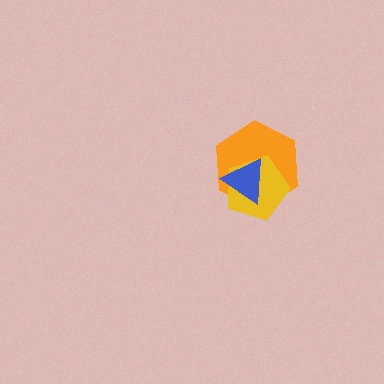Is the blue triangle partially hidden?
No, no other shape covers it.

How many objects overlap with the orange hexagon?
2 objects overlap with the orange hexagon.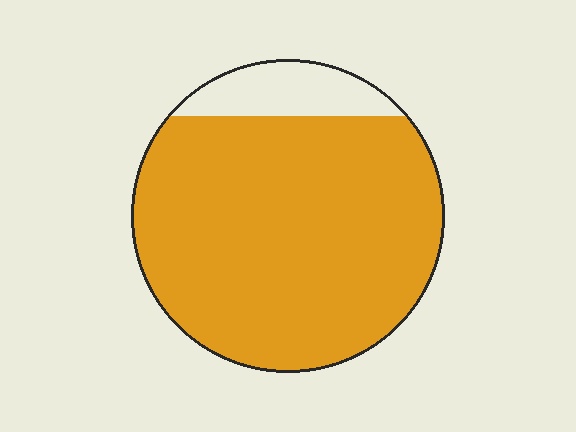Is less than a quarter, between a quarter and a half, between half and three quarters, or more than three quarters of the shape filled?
More than three quarters.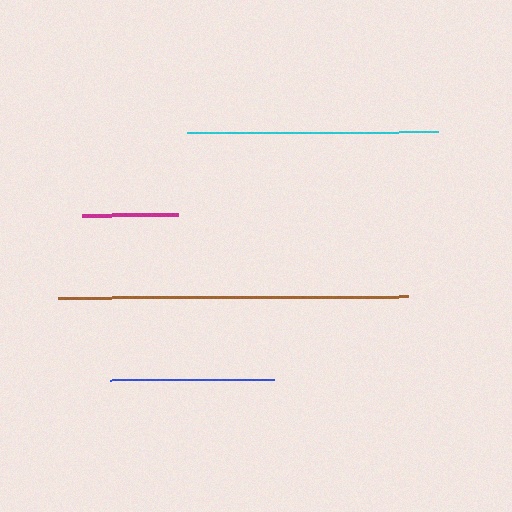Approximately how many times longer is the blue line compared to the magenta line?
The blue line is approximately 1.7 times the length of the magenta line.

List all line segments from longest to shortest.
From longest to shortest: brown, cyan, blue, magenta.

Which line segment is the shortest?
The magenta line is the shortest at approximately 96 pixels.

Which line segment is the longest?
The brown line is the longest at approximately 349 pixels.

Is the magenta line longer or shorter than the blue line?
The blue line is longer than the magenta line.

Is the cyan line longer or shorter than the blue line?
The cyan line is longer than the blue line.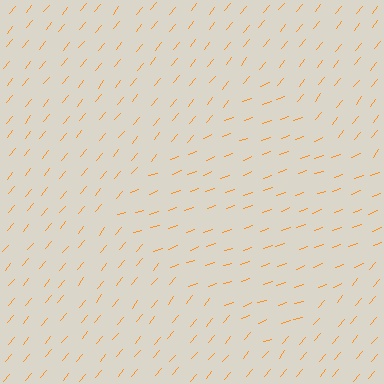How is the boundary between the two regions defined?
The boundary is defined purely by a change in line orientation (approximately 32 degrees difference). All lines are the same color and thickness.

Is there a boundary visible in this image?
Yes, there is a texture boundary formed by a change in line orientation.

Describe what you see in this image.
The image is filled with small orange line segments. A diamond region in the image has lines oriented differently from the surrounding lines, creating a visible texture boundary.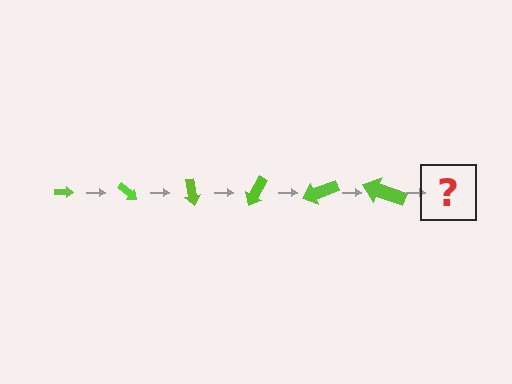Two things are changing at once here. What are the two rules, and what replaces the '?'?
The two rules are that the arrow grows larger each step and it rotates 40 degrees each step. The '?' should be an arrow, larger than the previous one and rotated 240 degrees from the start.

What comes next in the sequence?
The next element should be an arrow, larger than the previous one and rotated 240 degrees from the start.